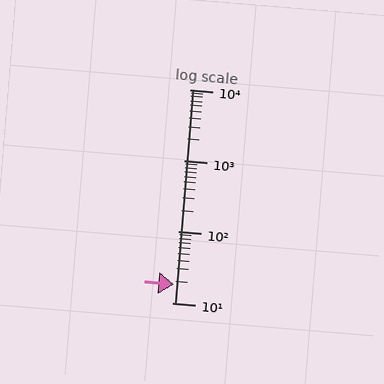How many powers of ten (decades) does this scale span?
The scale spans 3 decades, from 10 to 10000.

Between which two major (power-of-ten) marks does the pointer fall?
The pointer is between 10 and 100.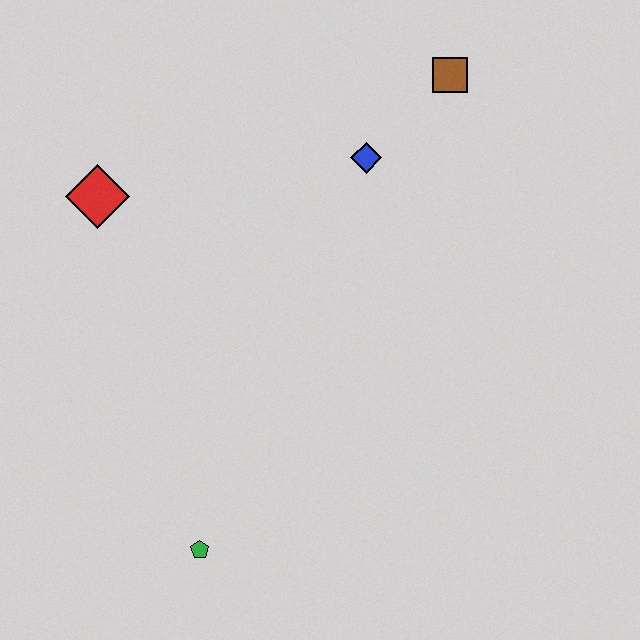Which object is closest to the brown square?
The blue diamond is closest to the brown square.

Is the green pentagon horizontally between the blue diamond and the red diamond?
Yes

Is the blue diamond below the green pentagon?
No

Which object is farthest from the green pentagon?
The brown square is farthest from the green pentagon.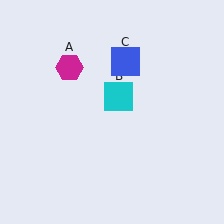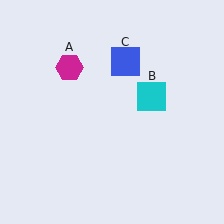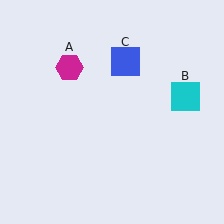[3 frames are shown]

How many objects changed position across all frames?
1 object changed position: cyan square (object B).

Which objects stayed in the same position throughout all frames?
Magenta hexagon (object A) and blue square (object C) remained stationary.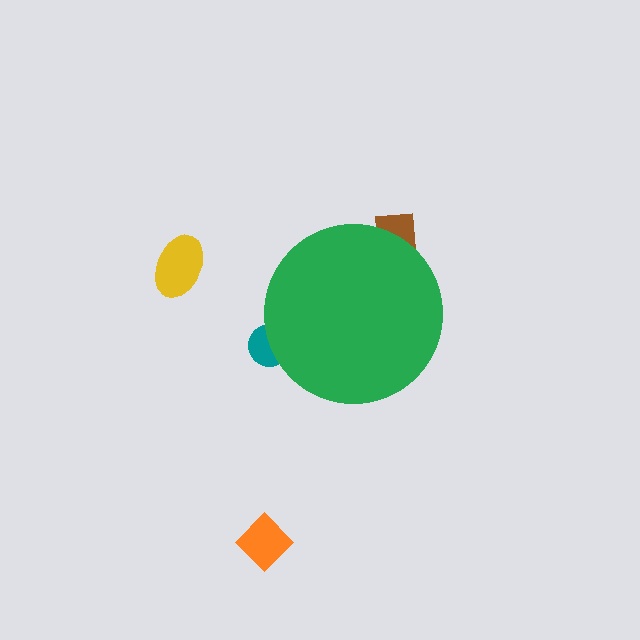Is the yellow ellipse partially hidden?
No, the yellow ellipse is fully visible.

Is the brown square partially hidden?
Yes, the brown square is partially hidden behind the green circle.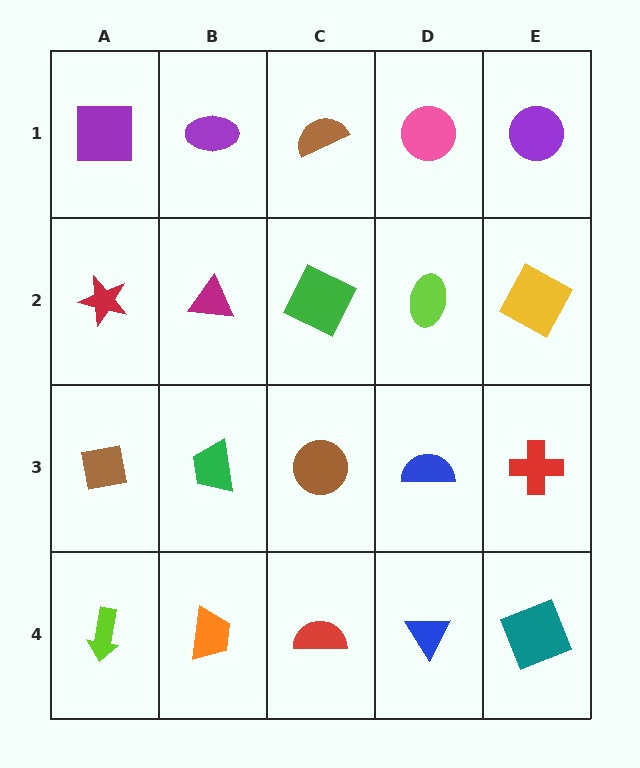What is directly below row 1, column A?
A red star.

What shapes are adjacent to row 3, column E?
A yellow square (row 2, column E), a teal square (row 4, column E), a blue semicircle (row 3, column D).